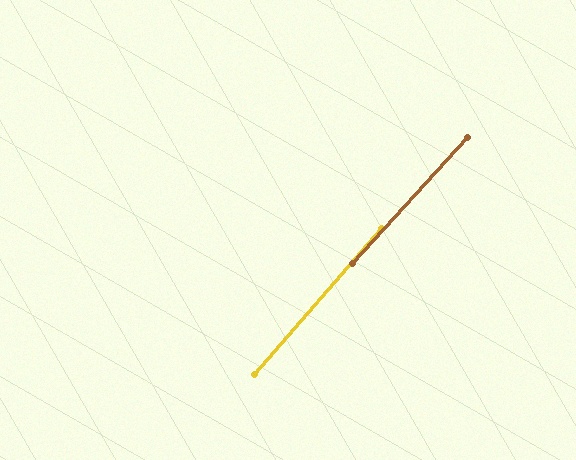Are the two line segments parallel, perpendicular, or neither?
Parallel — their directions differ by only 1.3°.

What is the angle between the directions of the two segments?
Approximately 1 degree.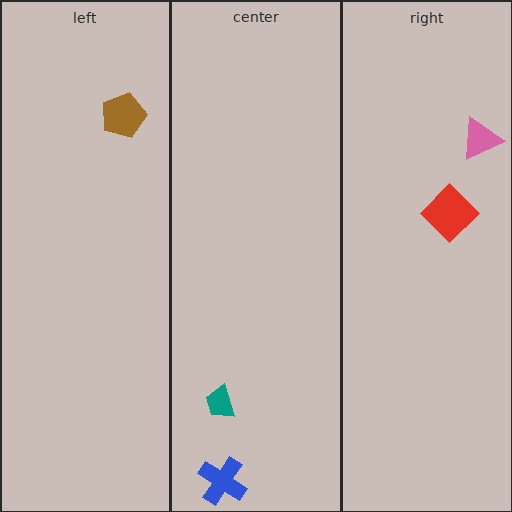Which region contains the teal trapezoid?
The center region.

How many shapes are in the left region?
1.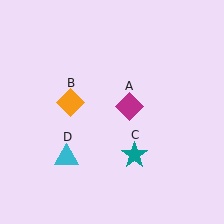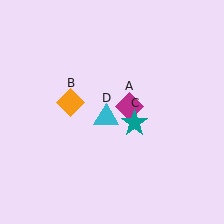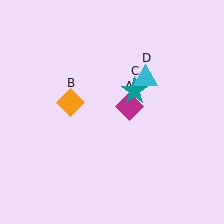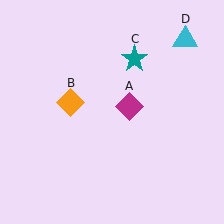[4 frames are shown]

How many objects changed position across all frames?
2 objects changed position: teal star (object C), cyan triangle (object D).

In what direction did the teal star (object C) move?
The teal star (object C) moved up.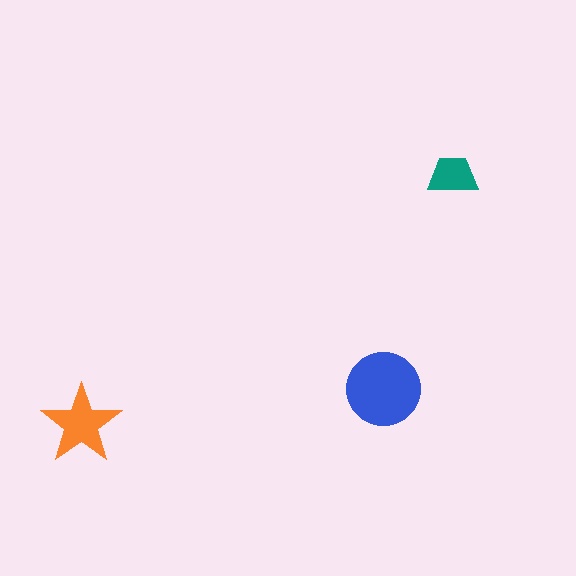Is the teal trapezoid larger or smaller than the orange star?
Smaller.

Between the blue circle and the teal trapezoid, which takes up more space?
The blue circle.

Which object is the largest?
The blue circle.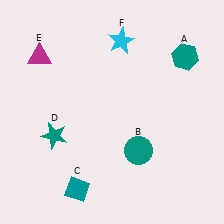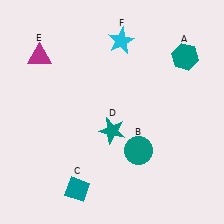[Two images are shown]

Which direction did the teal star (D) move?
The teal star (D) moved right.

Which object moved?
The teal star (D) moved right.